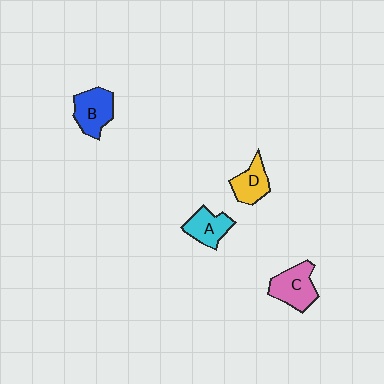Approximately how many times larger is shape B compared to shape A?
Approximately 1.2 times.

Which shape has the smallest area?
Shape D (yellow).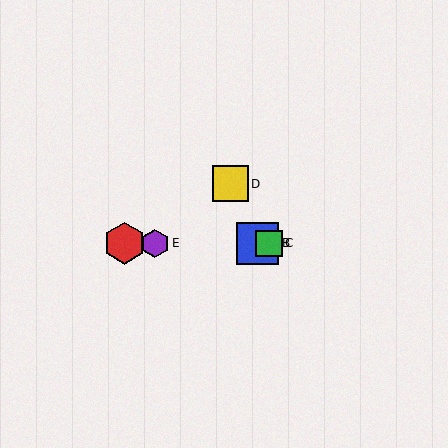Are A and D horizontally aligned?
No, A is at y≈243 and D is at y≈184.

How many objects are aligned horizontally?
4 objects (A, B, C, E) are aligned horizontally.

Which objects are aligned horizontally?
Objects A, B, C, E are aligned horizontally.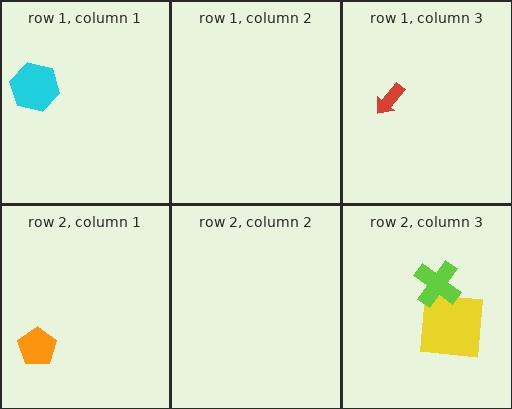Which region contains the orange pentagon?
The row 2, column 1 region.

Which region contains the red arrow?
The row 1, column 3 region.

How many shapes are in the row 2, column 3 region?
2.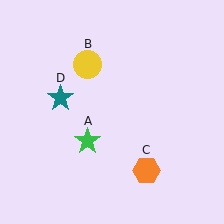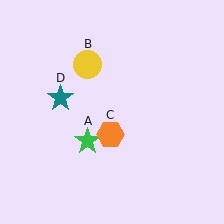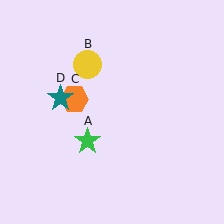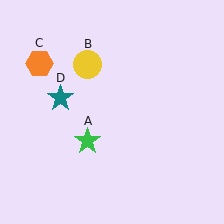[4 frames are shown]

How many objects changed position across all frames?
1 object changed position: orange hexagon (object C).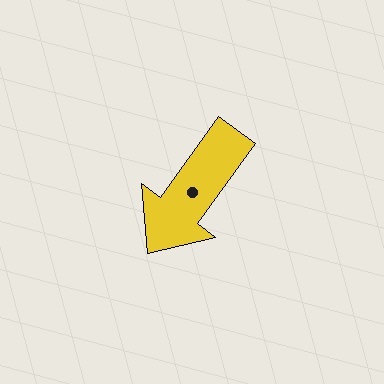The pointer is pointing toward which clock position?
Roughly 7 o'clock.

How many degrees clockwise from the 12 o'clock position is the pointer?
Approximately 216 degrees.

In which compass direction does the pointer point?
Southwest.